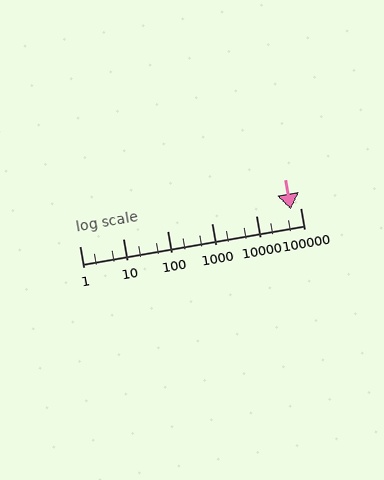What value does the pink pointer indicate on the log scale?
The pointer indicates approximately 61000.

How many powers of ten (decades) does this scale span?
The scale spans 5 decades, from 1 to 100000.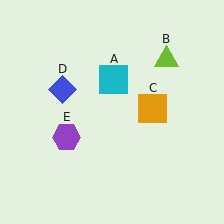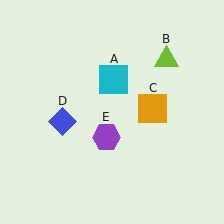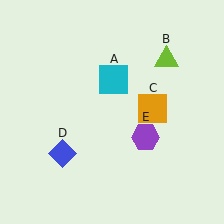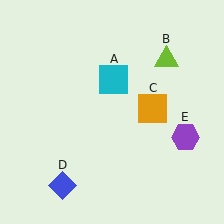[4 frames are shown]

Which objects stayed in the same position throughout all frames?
Cyan square (object A) and lime triangle (object B) and orange square (object C) remained stationary.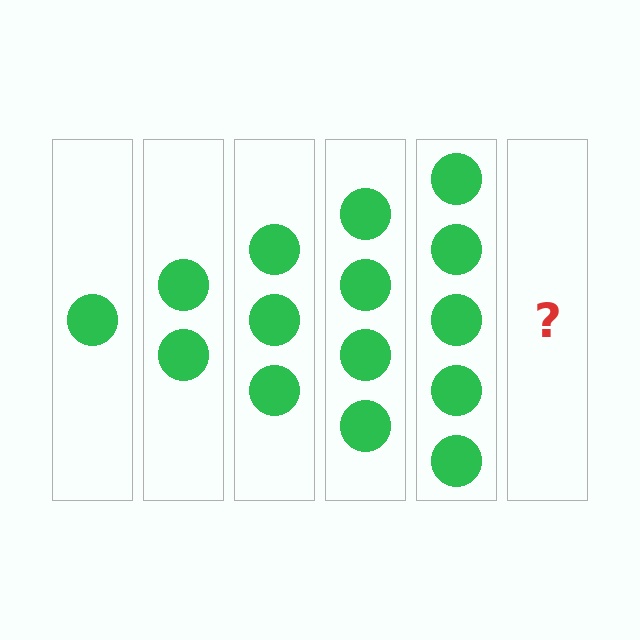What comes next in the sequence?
The next element should be 6 circles.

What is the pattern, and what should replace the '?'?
The pattern is that each step adds one more circle. The '?' should be 6 circles.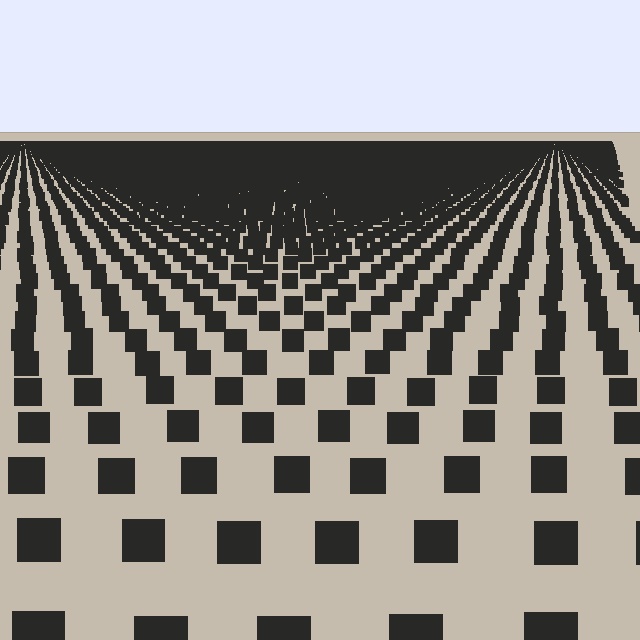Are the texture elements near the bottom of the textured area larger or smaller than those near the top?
Larger. Near the bottom, elements are closer to the viewer and appear at a bigger on-screen size.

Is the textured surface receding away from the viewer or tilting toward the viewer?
The surface is receding away from the viewer. Texture elements get smaller and denser toward the top.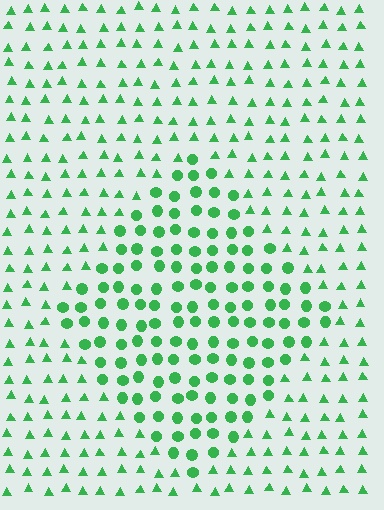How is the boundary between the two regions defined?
The boundary is defined by a change in element shape: circles inside vs. triangles outside. All elements share the same color and spacing.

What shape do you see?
I see a diamond.